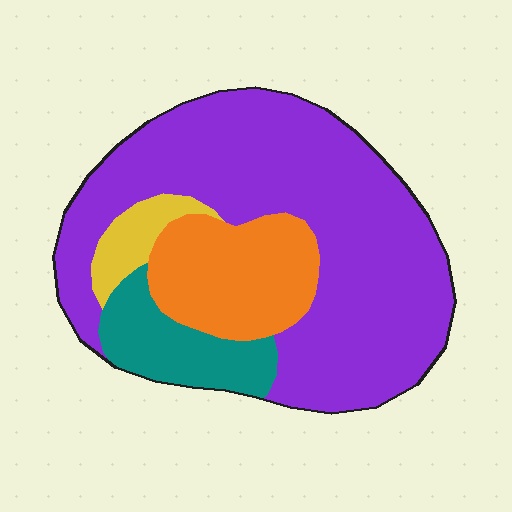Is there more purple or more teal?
Purple.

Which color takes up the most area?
Purple, at roughly 65%.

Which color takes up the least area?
Yellow, at roughly 5%.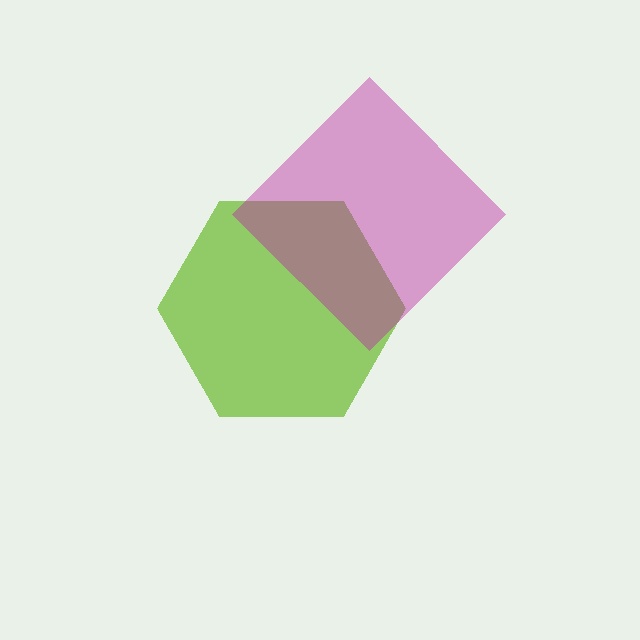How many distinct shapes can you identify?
There are 2 distinct shapes: a lime hexagon, a magenta diamond.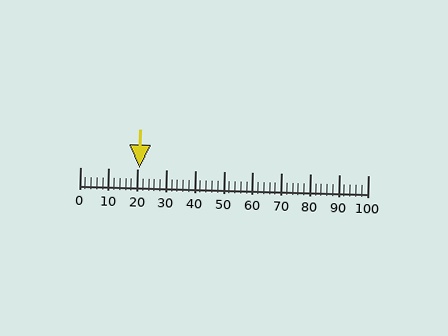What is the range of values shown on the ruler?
The ruler shows values from 0 to 100.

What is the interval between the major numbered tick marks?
The major tick marks are spaced 10 units apart.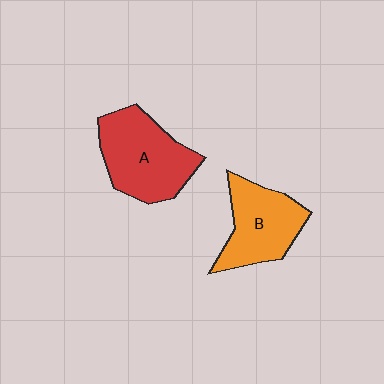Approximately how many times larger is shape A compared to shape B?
Approximately 1.2 times.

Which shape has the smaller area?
Shape B (orange).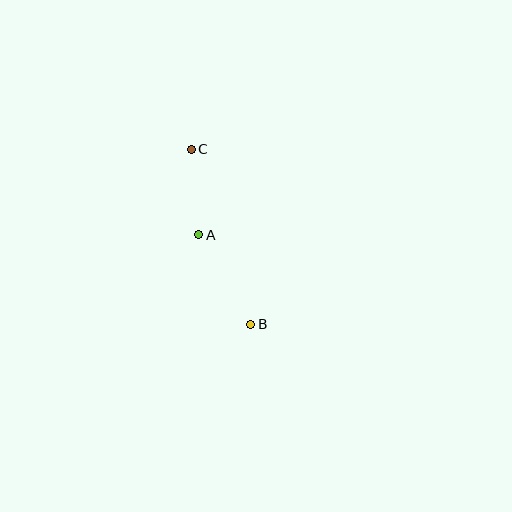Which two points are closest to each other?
Points A and C are closest to each other.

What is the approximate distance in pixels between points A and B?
The distance between A and B is approximately 103 pixels.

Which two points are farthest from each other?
Points B and C are farthest from each other.